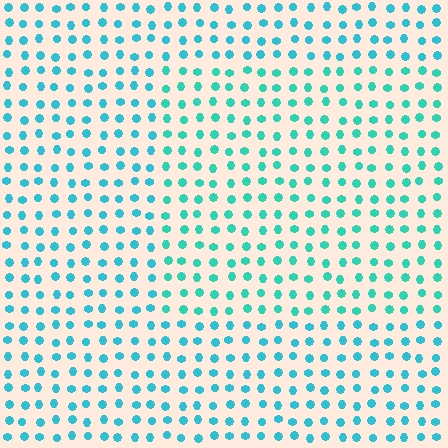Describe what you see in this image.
The image is filled with small cyan elements in a uniform arrangement. A rectangle-shaped region is visible where the elements are tinted to a slightly different hue, forming a subtle color boundary.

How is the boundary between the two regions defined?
The boundary is defined purely by a slight shift in hue (about 18 degrees). Spacing, size, and orientation are identical on both sides.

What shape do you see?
I see a rectangle.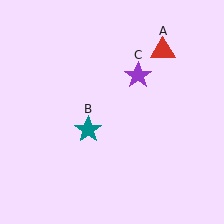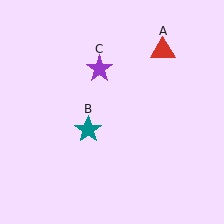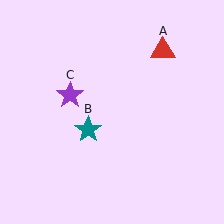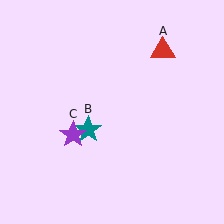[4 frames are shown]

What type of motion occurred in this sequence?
The purple star (object C) rotated counterclockwise around the center of the scene.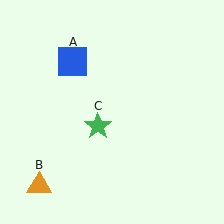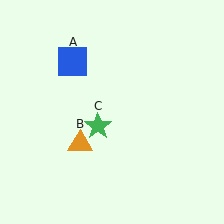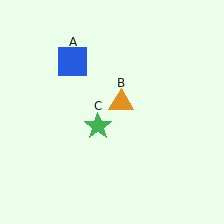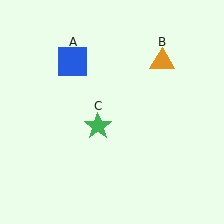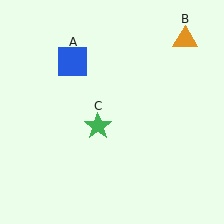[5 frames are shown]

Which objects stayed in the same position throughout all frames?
Blue square (object A) and green star (object C) remained stationary.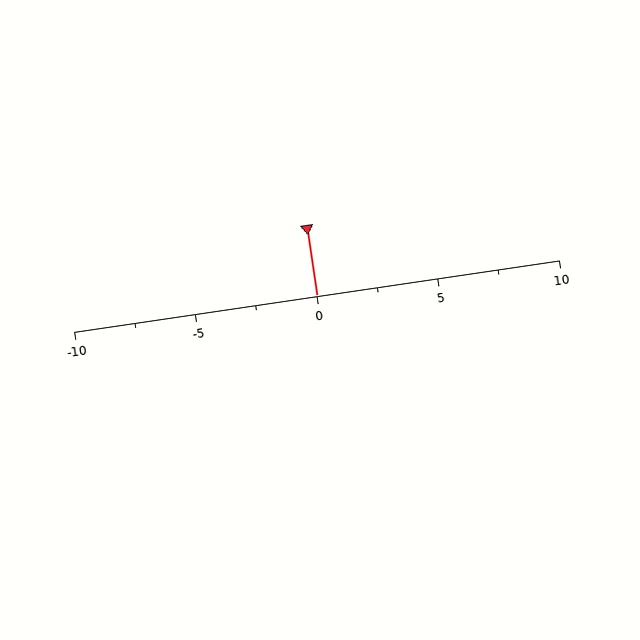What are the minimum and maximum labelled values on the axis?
The axis runs from -10 to 10.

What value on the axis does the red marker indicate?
The marker indicates approximately 0.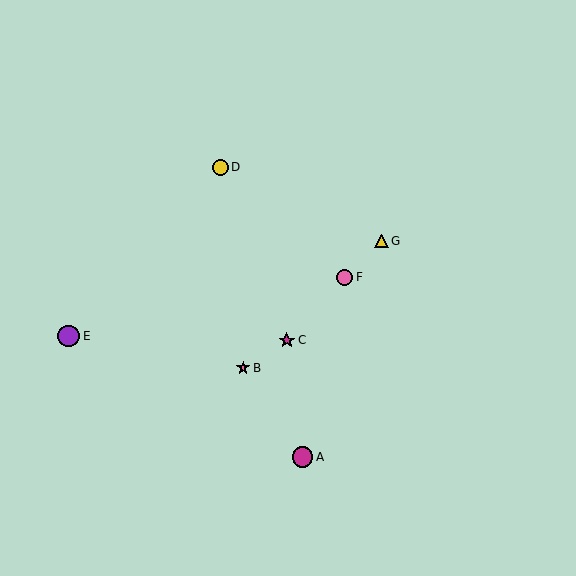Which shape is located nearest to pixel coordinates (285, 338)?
The magenta star (labeled C) at (287, 340) is nearest to that location.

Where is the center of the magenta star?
The center of the magenta star is at (287, 340).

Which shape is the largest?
The purple circle (labeled E) is the largest.